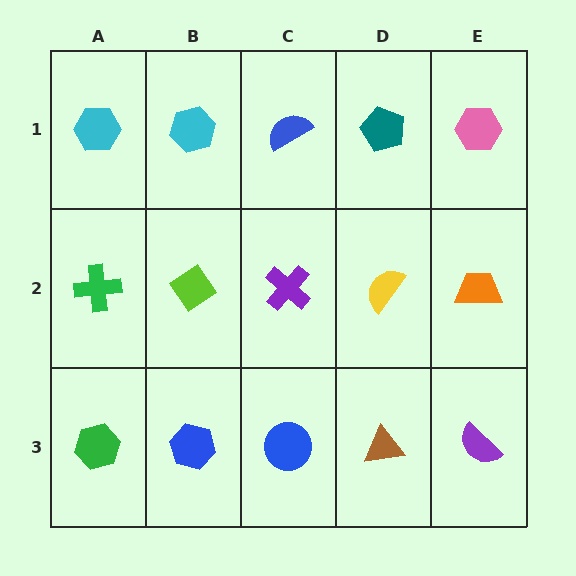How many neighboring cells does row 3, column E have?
2.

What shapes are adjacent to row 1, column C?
A purple cross (row 2, column C), a cyan hexagon (row 1, column B), a teal pentagon (row 1, column D).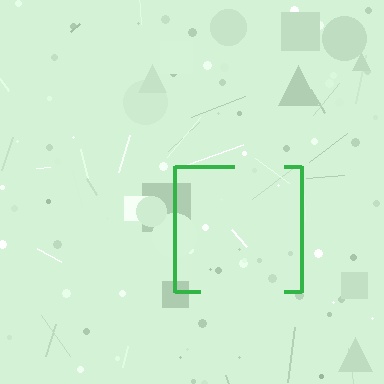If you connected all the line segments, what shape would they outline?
They would outline a square.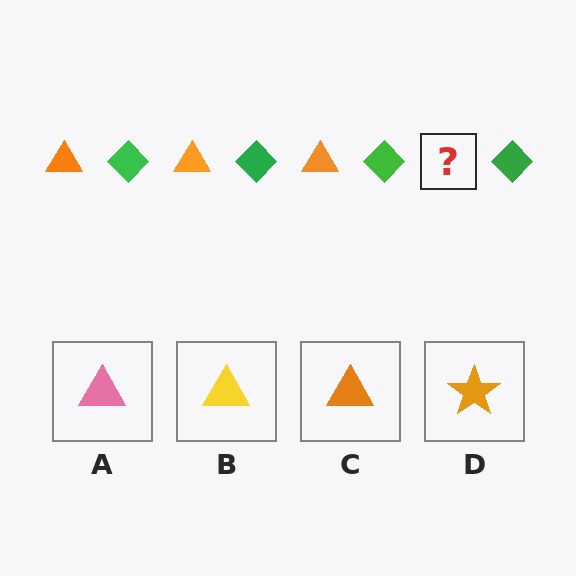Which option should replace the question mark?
Option C.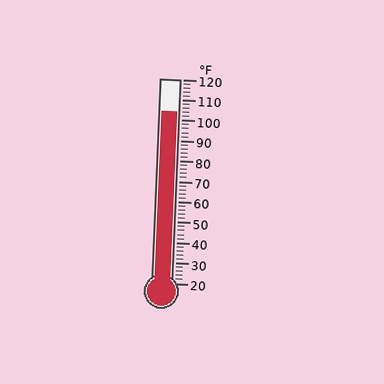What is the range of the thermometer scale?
The thermometer scale ranges from 20°F to 120°F.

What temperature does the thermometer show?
The thermometer shows approximately 104°F.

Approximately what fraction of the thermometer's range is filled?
The thermometer is filled to approximately 85% of its range.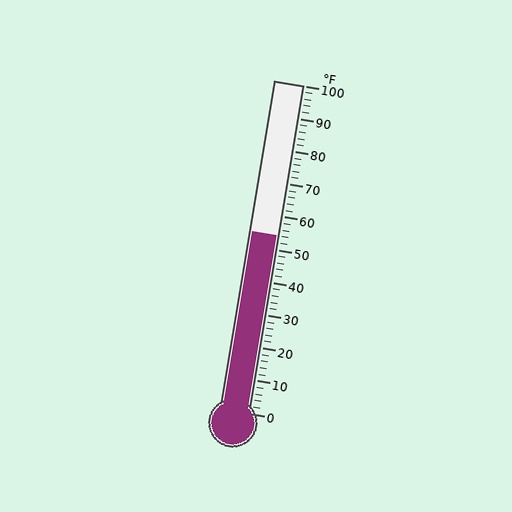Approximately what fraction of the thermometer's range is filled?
The thermometer is filled to approximately 55% of its range.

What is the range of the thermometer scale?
The thermometer scale ranges from 0°F to 100°F.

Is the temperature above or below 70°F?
The temperature is below 70°F.